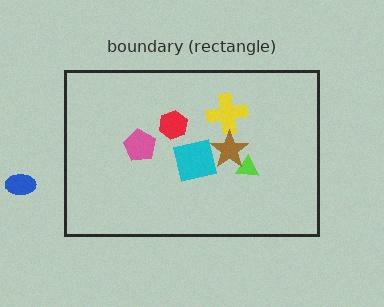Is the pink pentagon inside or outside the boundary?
Inside.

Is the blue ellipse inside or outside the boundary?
Outside.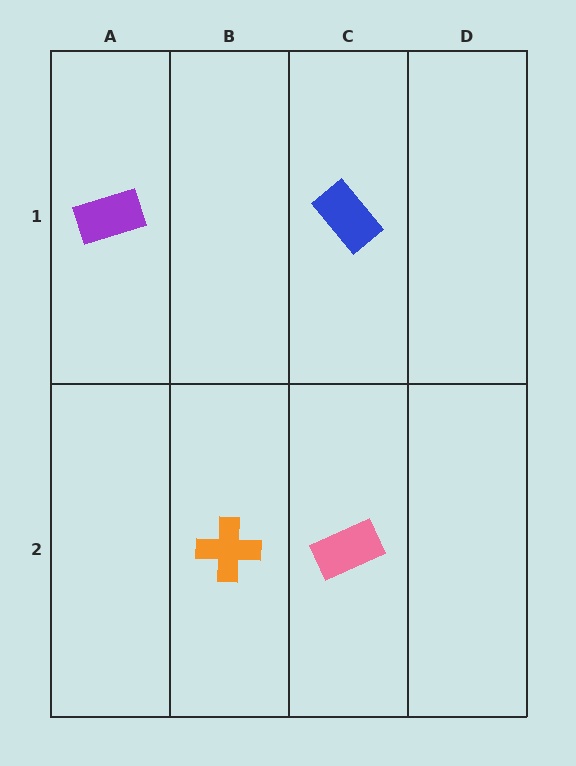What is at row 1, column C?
A blue rectangle.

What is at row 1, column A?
A purple rectangle.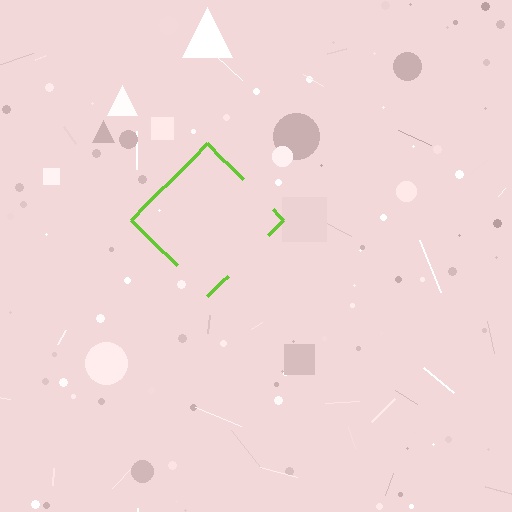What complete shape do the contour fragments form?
The contour fragments form a diamond.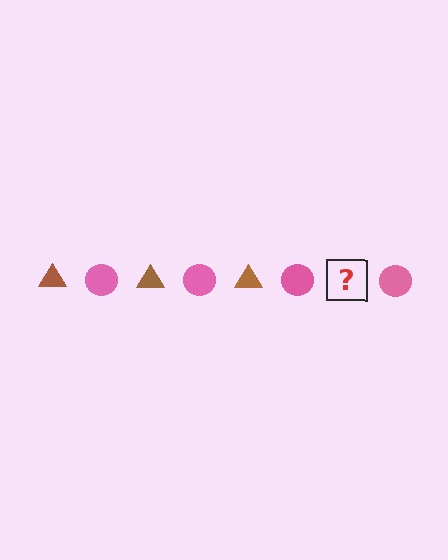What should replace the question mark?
The question mark should be replaced with a brown triangle.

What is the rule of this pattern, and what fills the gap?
The rule is that the pattern alternates between brown triangle and pink circle. The gap should be filled with a brown triangle.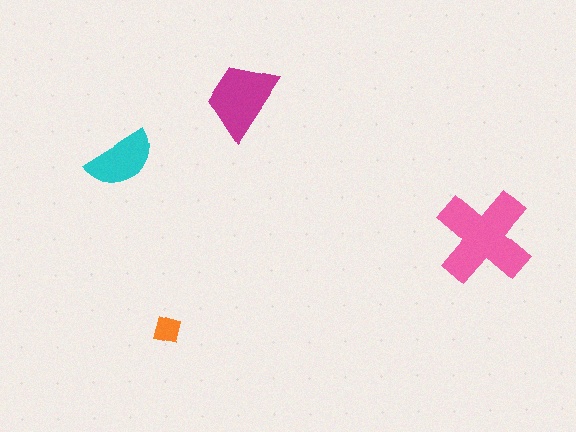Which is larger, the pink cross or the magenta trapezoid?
The pink cross.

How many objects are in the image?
There are 4 objects in the image.